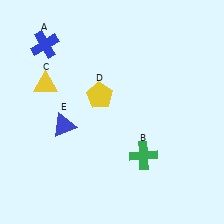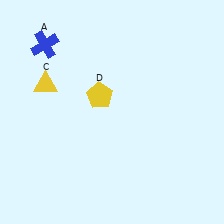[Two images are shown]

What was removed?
The blue triangle (E), the green cross (B) were removed in Image 2.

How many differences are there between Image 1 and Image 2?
There are 2 differences between the two images.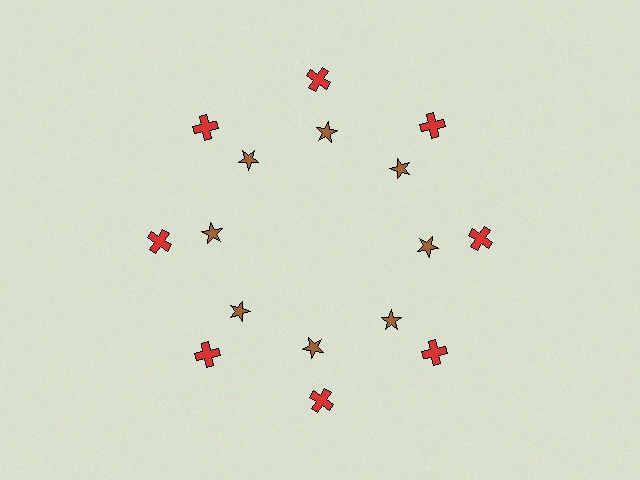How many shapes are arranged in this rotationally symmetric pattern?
There are 16 shapes, arranged in 8 groups of 2.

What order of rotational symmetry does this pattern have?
This pattern has 8-fold rotational symmetry.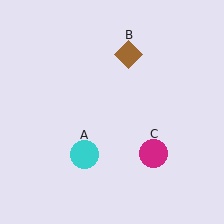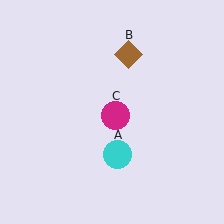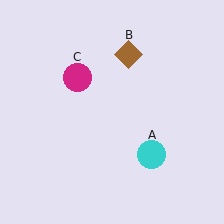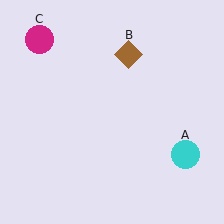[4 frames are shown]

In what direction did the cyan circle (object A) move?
The cyan circle (object A) moved right.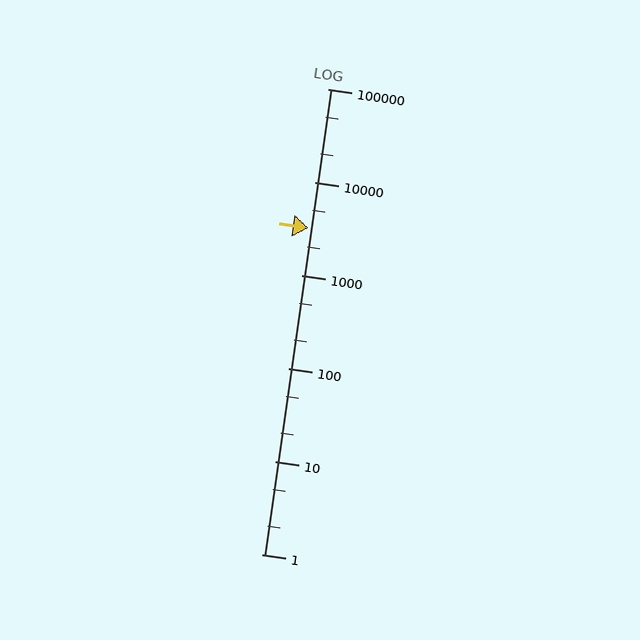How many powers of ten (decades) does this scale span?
The scale spans 5 decades, from 1 to 100000.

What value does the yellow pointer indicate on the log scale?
The pointer indicates approximately 3200.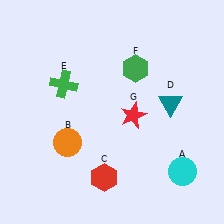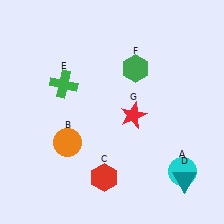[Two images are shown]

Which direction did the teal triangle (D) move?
The teal triangle (D) moved down.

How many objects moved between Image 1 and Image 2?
1 object moved between the two images.